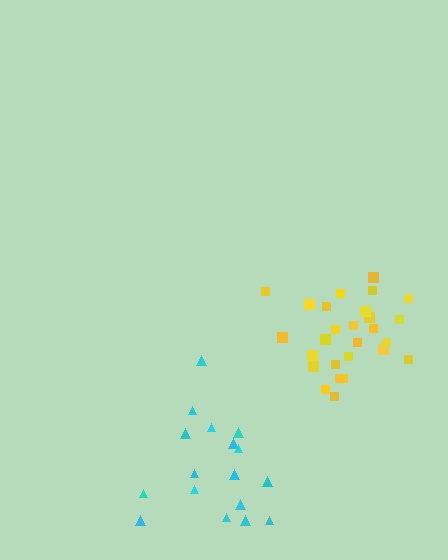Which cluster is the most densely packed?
Yellow.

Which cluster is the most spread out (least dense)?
Cyan.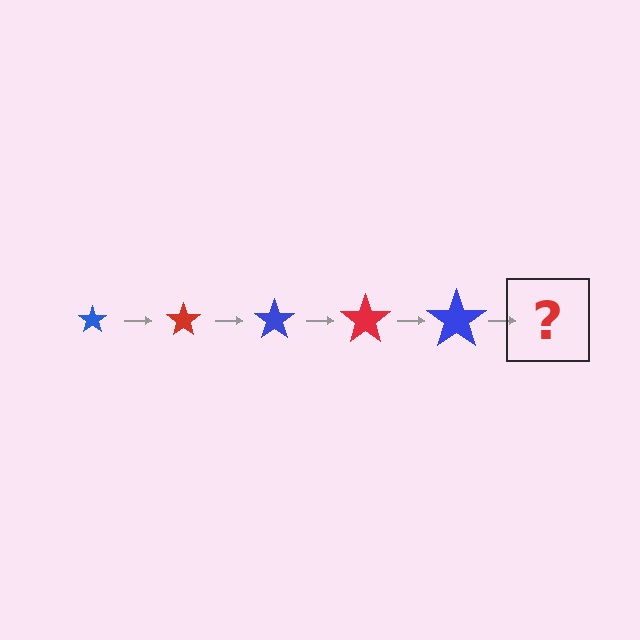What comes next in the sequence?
The next element should be a red star, larger than the previous one.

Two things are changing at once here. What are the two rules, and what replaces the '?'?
The two rules are that the star grows larger each step and the color cycles through blue and red. The '?' should be a red star, larger than the previous one.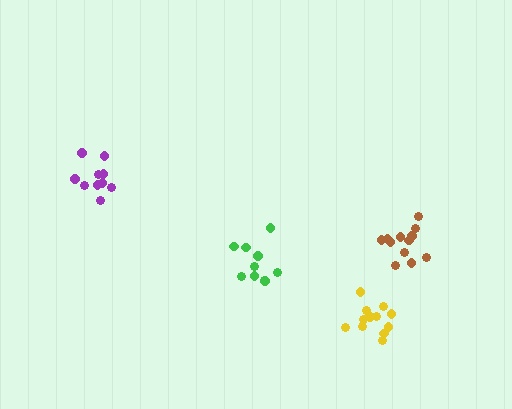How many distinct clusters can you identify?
There are 4 distinct clusters.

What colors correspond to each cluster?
The clusters are colored: yellow, brown, green, purple.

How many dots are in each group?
Group 1: 12 dots, Group 2: 12 dots, Group 3: 10 dots, Group 4: 10 dots (44 total).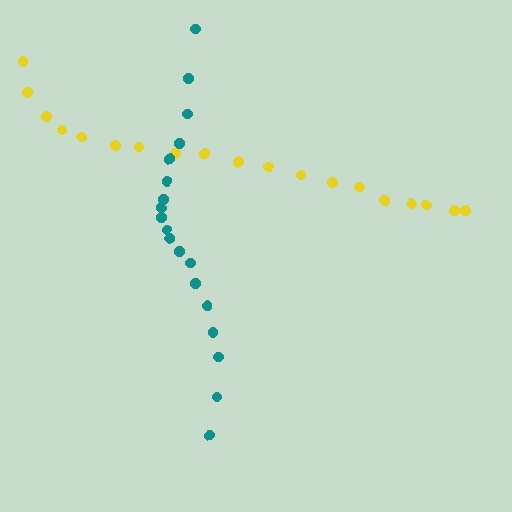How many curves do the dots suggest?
There are 2 distinct paths.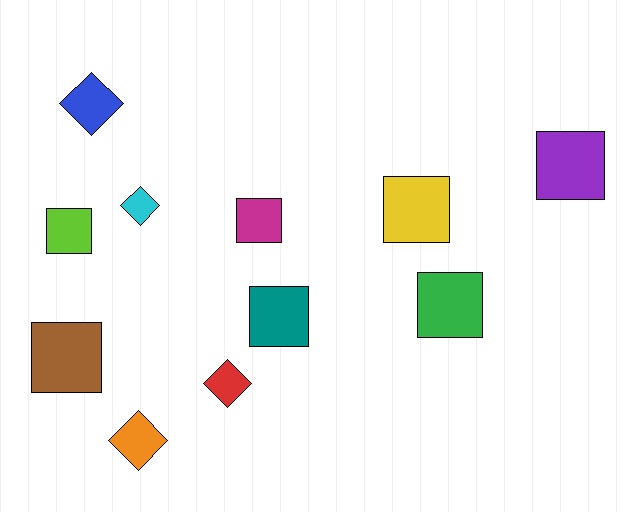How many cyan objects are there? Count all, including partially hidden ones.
There is 1 cyan object.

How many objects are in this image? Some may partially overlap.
There are 11 objects.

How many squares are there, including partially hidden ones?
There are 7 squares.